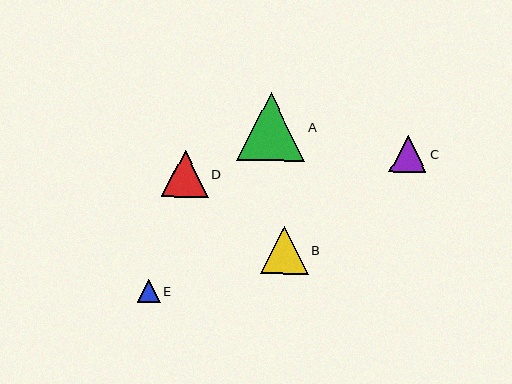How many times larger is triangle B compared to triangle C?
Triangle B is approximately 1.3 times the size of triangle C.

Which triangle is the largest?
Triangle A is the largest with a size of approximately 68 pixels.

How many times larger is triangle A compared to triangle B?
Triangle A is approximately 1.4 times the size of triangle B.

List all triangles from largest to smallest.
From largest to smallest: A, B, D, C, E.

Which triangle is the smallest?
Triangle E is the smallest with a size of approximately 23 pixels.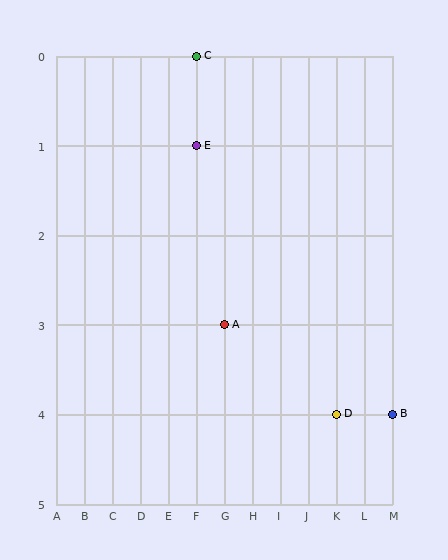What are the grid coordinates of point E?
Point E is at grid coordinates (F, 1).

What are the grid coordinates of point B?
Point B is at grid coordinates (M, 4).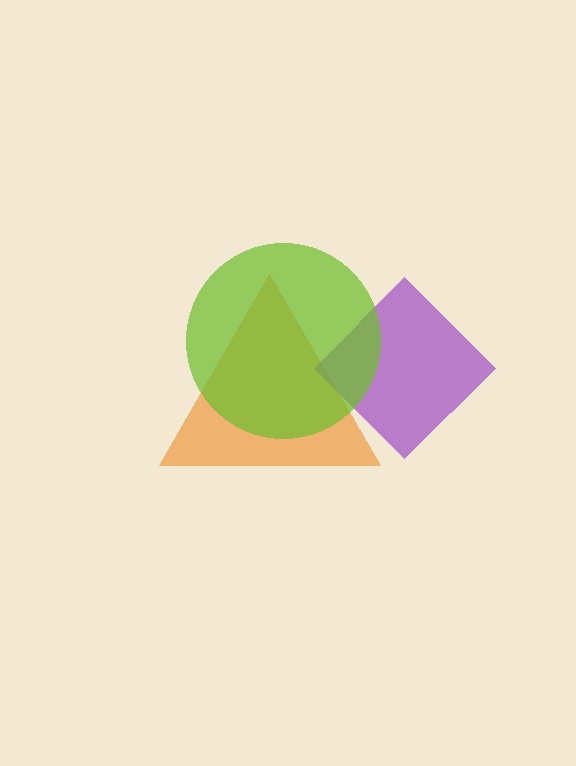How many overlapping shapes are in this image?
There are 3 overlapping shapes in the image.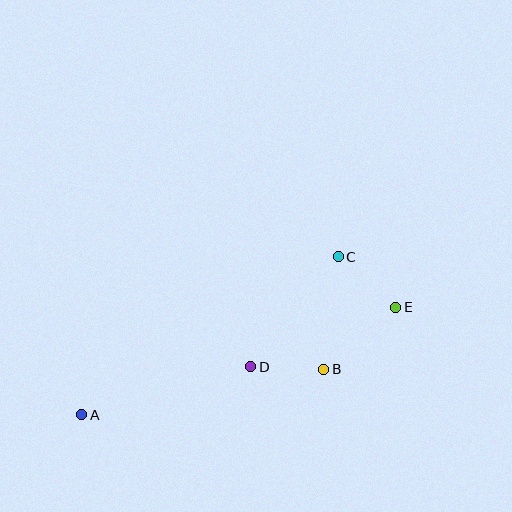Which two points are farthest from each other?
Points A and E are farthest from each other.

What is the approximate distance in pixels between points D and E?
The distance between D and E is approximately 157 pixels.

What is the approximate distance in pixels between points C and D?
The distance between C and D is approximately 141 pixels.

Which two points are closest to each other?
Points B and D are closest to each other.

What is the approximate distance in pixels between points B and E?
The distance between B and E is approximately 95 pixels.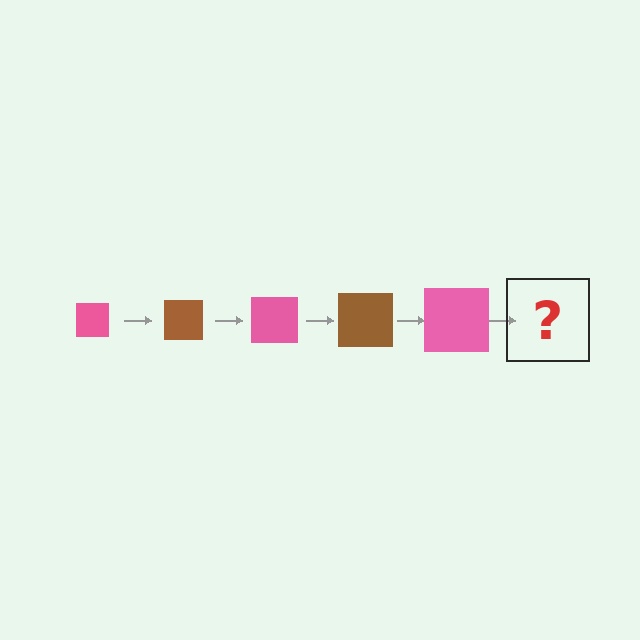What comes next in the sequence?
The next element should be a brown square, larger than the previous one.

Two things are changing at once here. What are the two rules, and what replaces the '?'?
The two rules are that the square grows larger each step and the color cycles through pink and brown. The '?' should be a brown square, larger than the previous one.